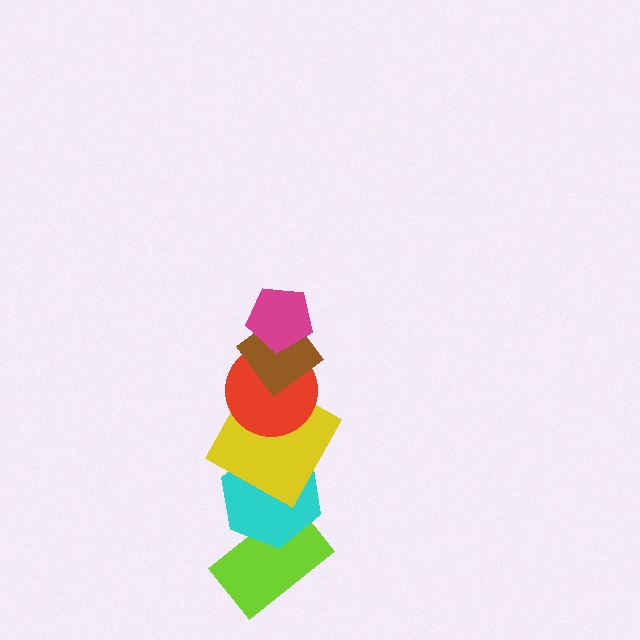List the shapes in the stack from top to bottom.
From top to bottom: the magenta pentagon, the brown diamond, the red circle, the yellow square, the cyan hexagon, the lime rectangle.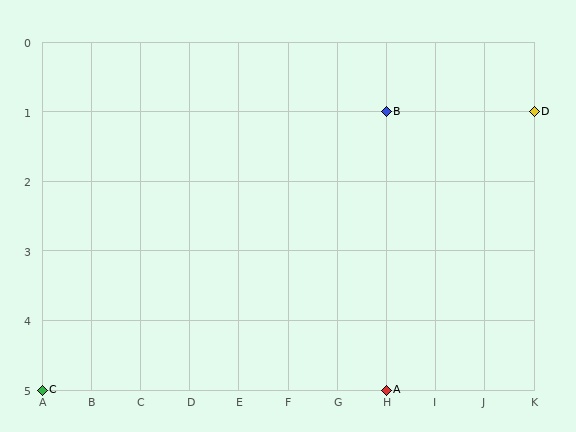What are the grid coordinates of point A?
Point A is at grid coordinates (H, 5).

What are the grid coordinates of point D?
Point D is at grid coordinates (K, 1).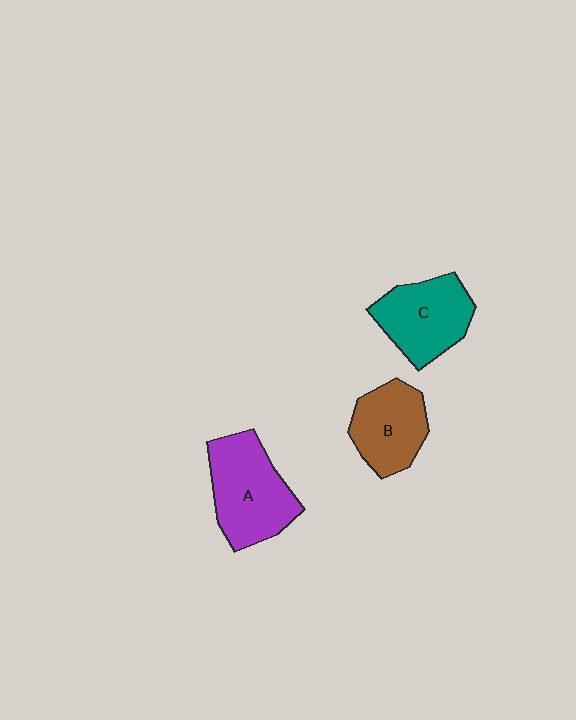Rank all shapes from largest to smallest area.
From largest to smallest: A (purple), C (teal), B (brown).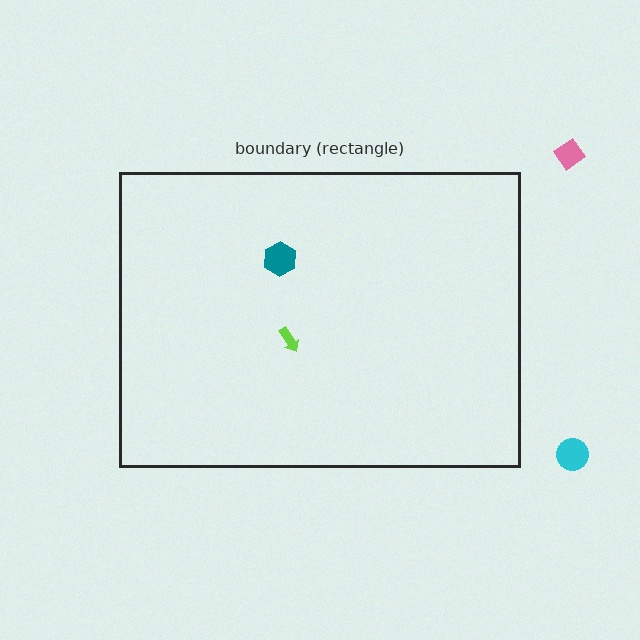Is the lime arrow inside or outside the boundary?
Inside.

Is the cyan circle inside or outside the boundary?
Outside.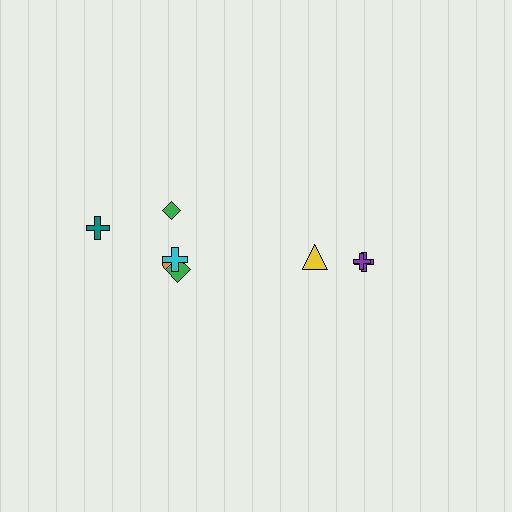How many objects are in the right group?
There are 3 objects.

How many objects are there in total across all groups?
There are 8 objects.